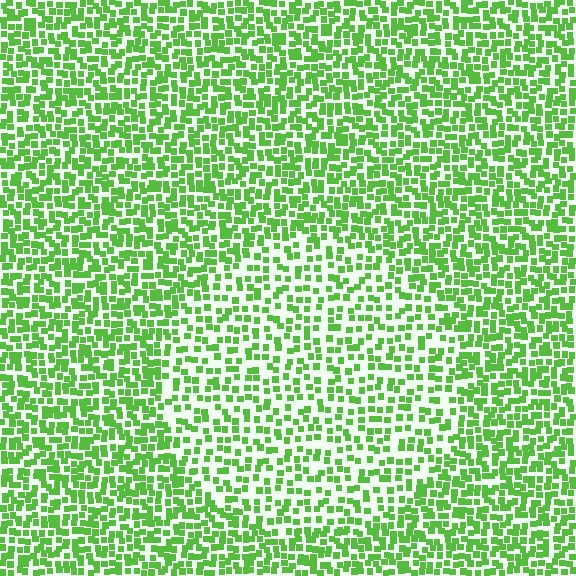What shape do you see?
I see a circle.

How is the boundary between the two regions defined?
The boundary is defined by a change in element density (approximately 1.7x ratio). All elements are the same color, size, and shape.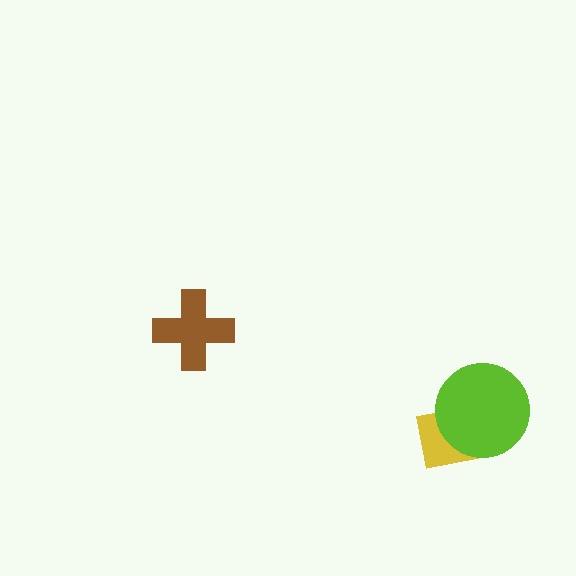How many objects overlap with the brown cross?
0 objects overlap with the brown cross.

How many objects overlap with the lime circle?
1 object overlaps with the lime circle.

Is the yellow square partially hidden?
Yes, it is partially covered by another shape.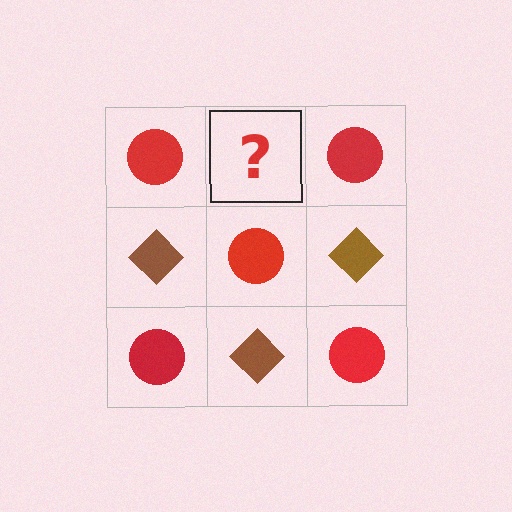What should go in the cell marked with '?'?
The missing cell should contain a brown diamond.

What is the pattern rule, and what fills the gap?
The rule is that it alternates red circle and brown diamond in a checkerboard pattern. The gap should be filled with a brown diamond.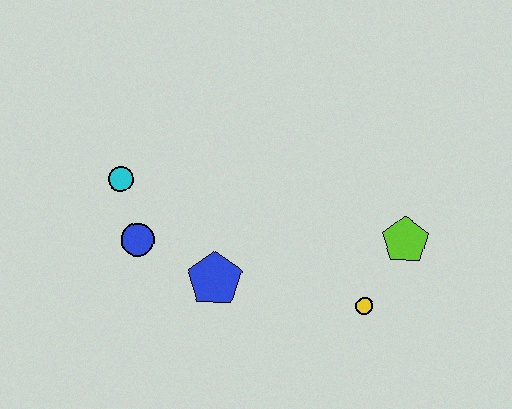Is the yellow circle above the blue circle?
No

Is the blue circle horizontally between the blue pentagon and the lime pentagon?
No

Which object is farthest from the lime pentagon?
The cyan circle is farthest from the lime pentagon.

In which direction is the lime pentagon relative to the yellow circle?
The lime pentagon is above the yellow circle.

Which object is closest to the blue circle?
The cyan circle is closest to the blue circle.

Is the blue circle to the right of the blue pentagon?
No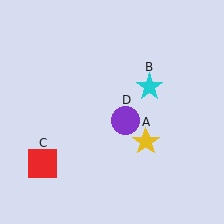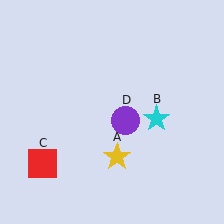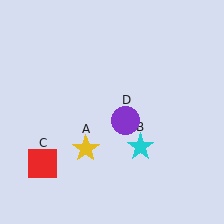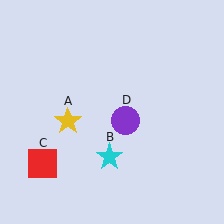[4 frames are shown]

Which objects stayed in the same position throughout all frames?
Red square (object C) and purple circle (object D) remained stationary.